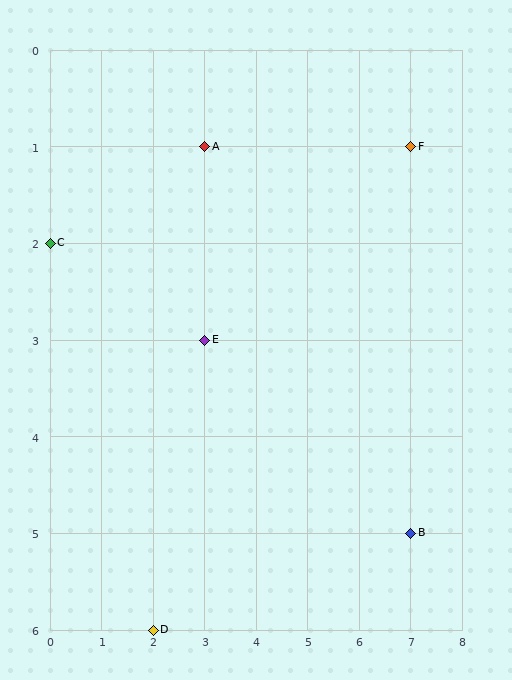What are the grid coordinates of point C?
Point C is at grid coordinates (0, 2).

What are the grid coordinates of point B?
Point B is at grid coordinates (7, 5).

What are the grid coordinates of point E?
Point E is at grid coordinates (3, 3).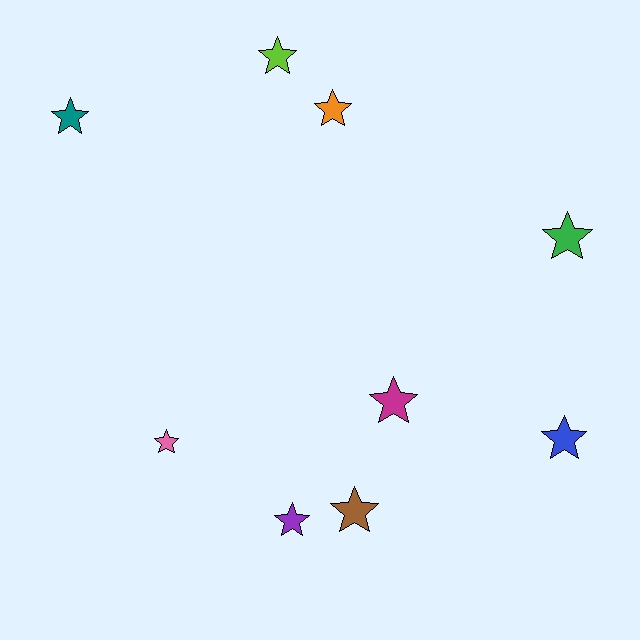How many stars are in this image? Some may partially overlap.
There are 9 stars.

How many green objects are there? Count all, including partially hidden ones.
There is 1 green object.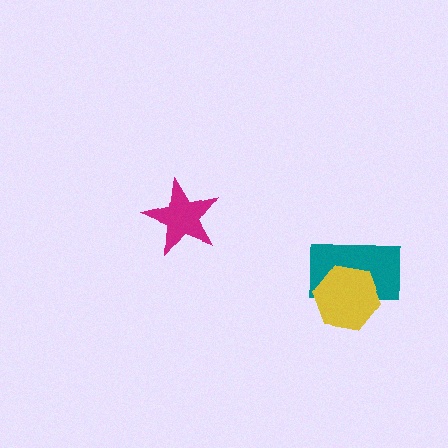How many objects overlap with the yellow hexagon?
1 object overlaps with the yellow hexagon.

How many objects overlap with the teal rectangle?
1 object overlaps with the teal rectangle.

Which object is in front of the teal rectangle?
The yellow hexagon is in front of the teal rectangle.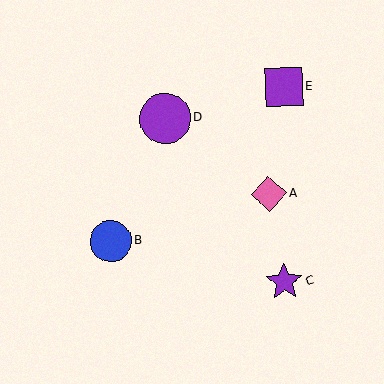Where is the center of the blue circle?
The center of the blue circle is at (111, 241).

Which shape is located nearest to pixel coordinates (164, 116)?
The purple circle (labeled D) at (165, 118) is nearest to that location.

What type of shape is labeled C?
Shape C is a purple star.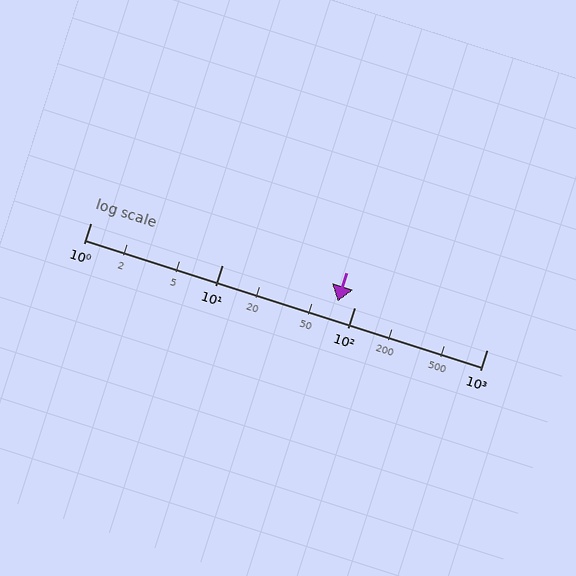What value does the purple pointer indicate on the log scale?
The pointer indicates approximately 74.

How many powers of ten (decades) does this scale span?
The scale spans 3 decades, from 1 to 1000.